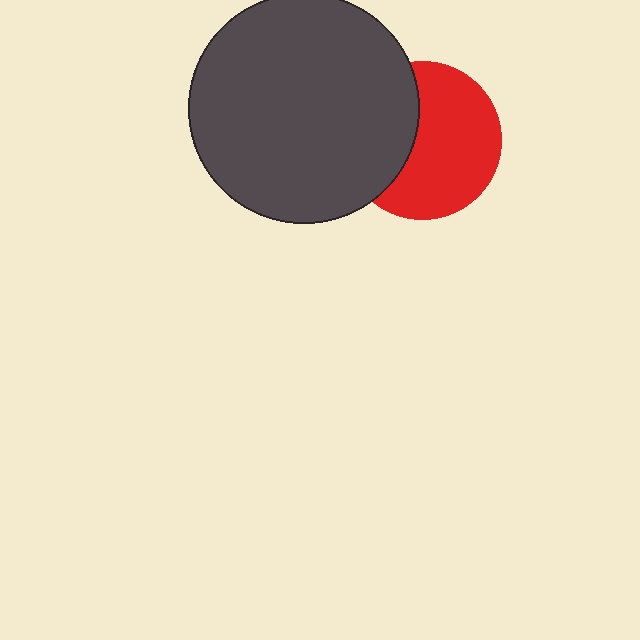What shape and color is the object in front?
The object in front is a dark gray circle.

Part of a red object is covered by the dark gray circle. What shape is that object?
It is a circle.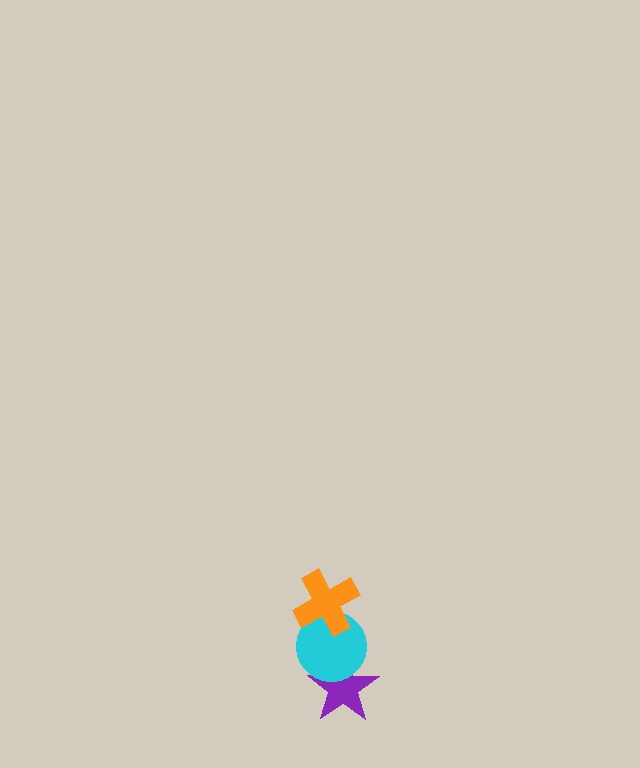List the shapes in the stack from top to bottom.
From top to bottom: the orange cross, the cyan circle, the purple star.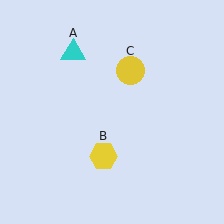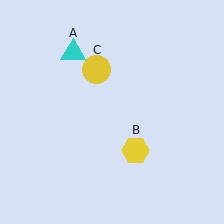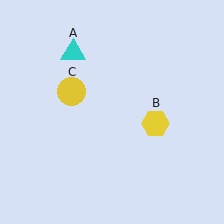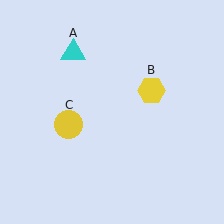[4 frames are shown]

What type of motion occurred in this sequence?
The yellow hexagon (object B), yellow circle (object C) rotated counterclockwise around the center of the scene.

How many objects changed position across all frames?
2 objects changed position: yellow hexagon (object B), yellow circle (object C).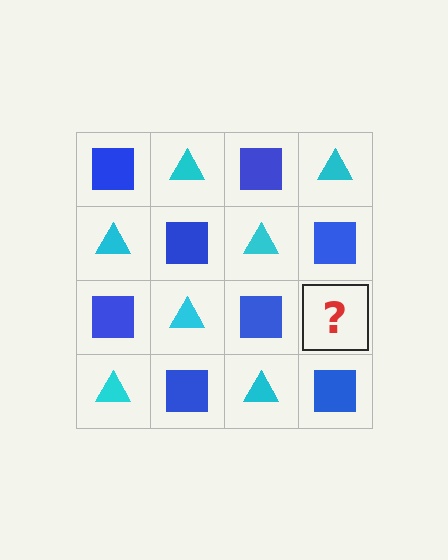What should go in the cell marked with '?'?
The missing cell should contain a cyan triangle.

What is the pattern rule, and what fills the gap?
The rule is that it alternates blue square and cyan triangle in a checkerboard pattern. The gap should be filled with a cyan triangle.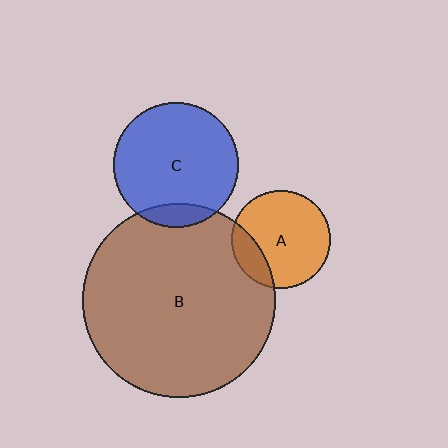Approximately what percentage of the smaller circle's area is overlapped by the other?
Approximately 20%.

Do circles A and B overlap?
Yes.